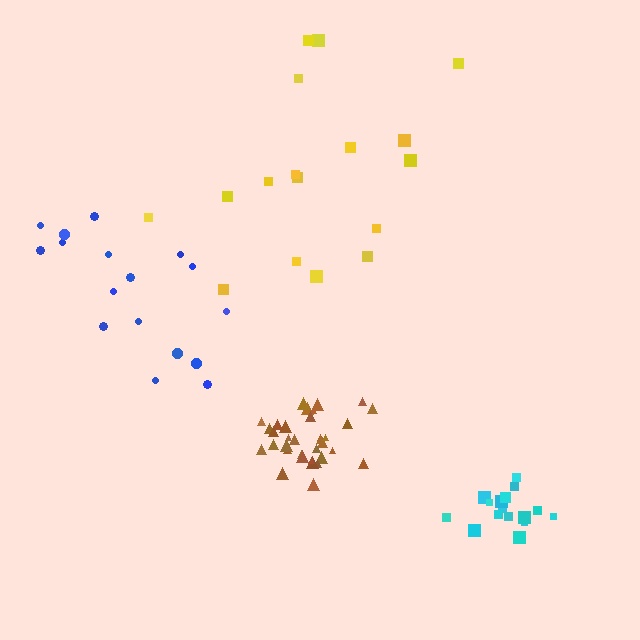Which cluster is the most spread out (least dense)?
Yellow.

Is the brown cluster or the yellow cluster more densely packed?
Brown.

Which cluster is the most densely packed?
Brown.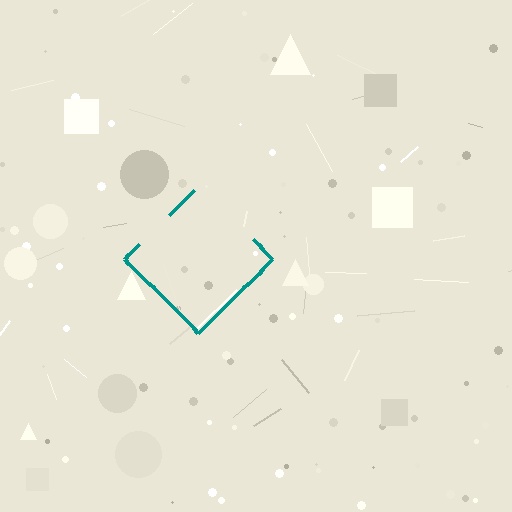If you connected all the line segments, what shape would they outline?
They would outline a diamond.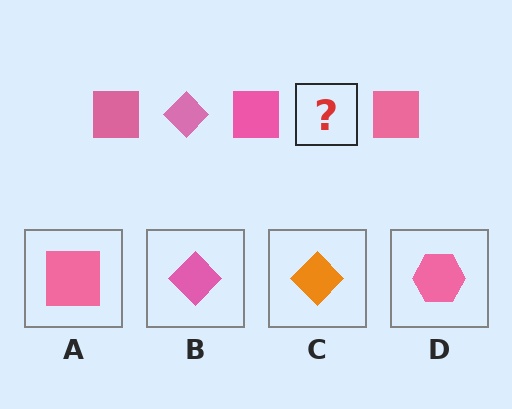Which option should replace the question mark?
Option B.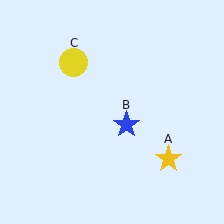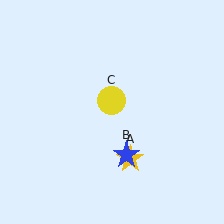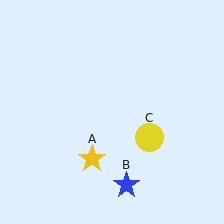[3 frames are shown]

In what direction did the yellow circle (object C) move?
The yellow circle (object C) moved down and to the right.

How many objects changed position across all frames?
3 objects changed position: yellow star (object A), blue star (object B), yellow circle (object C).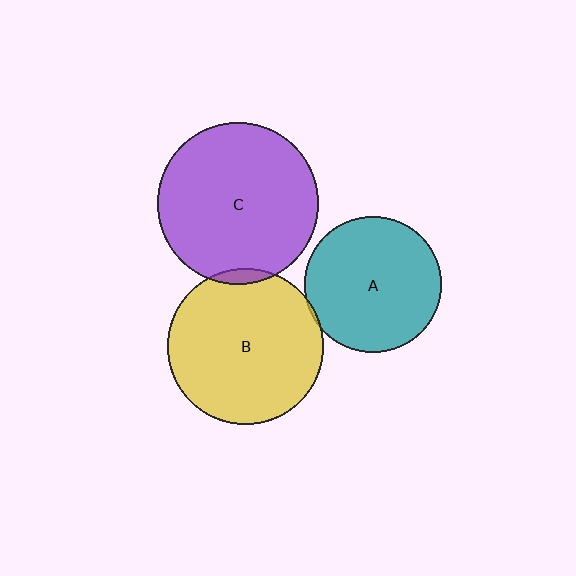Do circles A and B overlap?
Yes.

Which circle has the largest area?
Circle C (purple).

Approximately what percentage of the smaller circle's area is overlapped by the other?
Approximately 5%.